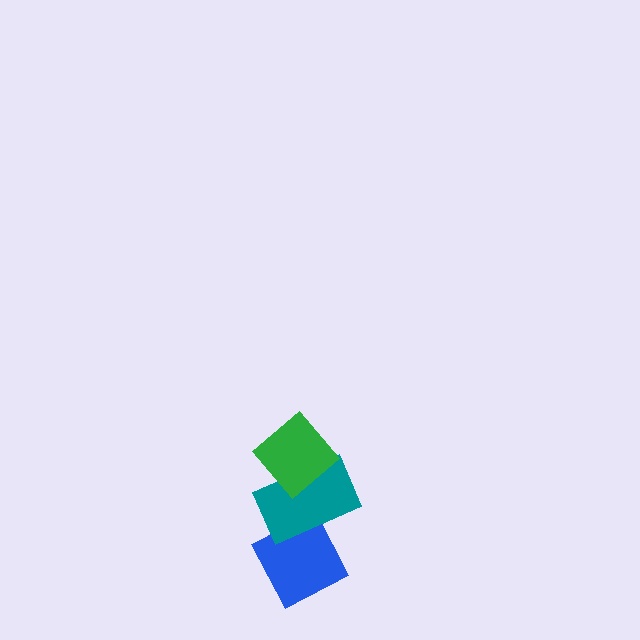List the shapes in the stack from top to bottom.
From top to bottom: the green diamond, the teal rectangle, the blue diamond.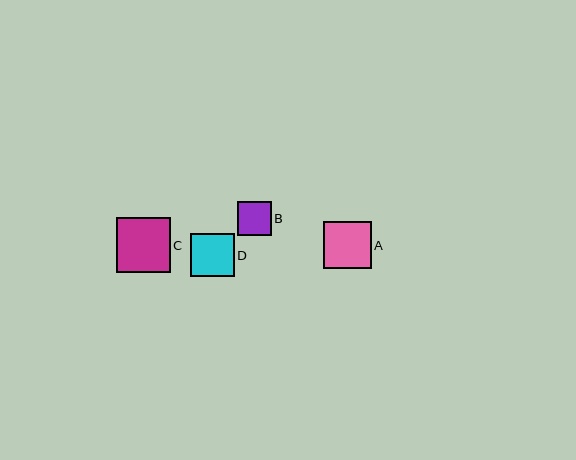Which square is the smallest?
Square B is the smallest with a size of approximately 34 pixels.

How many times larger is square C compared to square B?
Square C is approximately 1.6 times the size of square B.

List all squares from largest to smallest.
From largest to smallest: C, A, D, B.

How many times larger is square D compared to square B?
Square D is approximately 1.3 times the size of square B.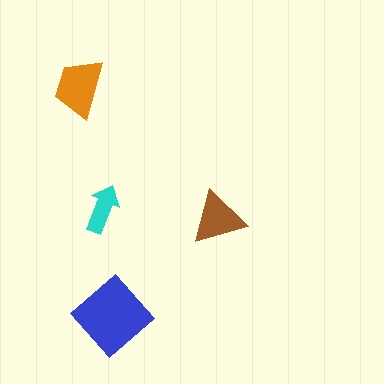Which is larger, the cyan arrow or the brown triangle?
The brown triangle.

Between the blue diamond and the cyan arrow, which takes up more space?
The blue diamond.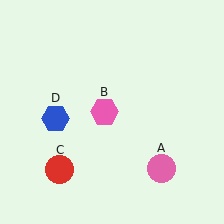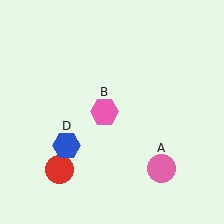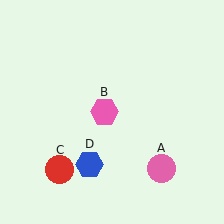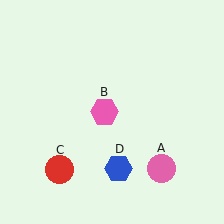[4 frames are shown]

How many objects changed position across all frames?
1 object changed position: blue hexagon (object D).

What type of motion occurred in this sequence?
The blue hexagon (object D) rotated counterclockwise around the center of the scene.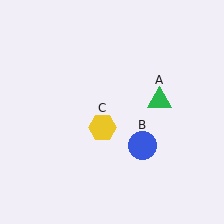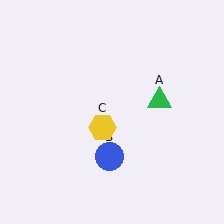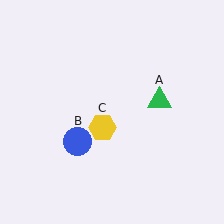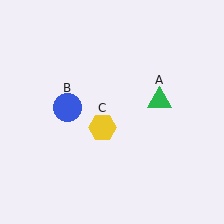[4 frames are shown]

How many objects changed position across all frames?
1 object changed position: blue circle (object B).